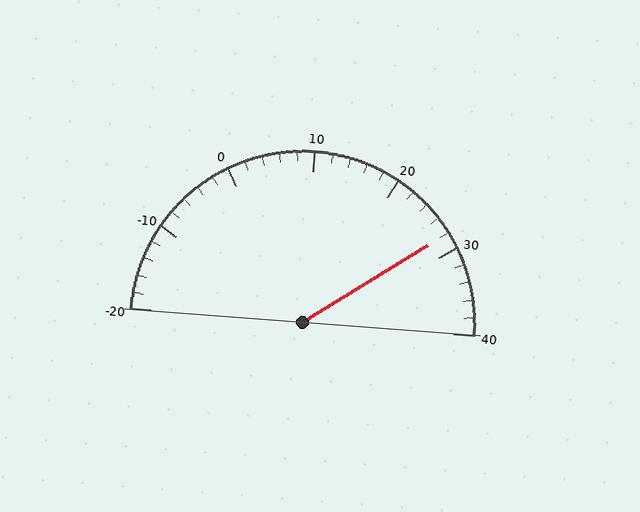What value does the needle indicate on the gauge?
The needle indicates approximately 28.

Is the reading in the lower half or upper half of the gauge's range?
The reading is in the upper half of the range (-20 to 40).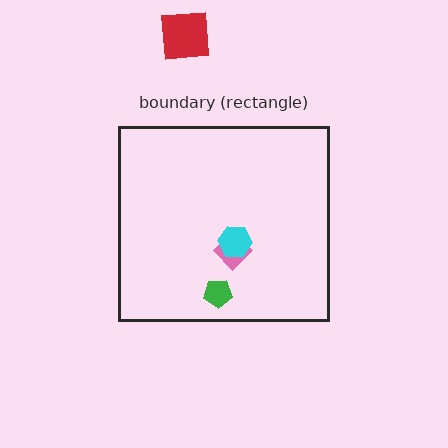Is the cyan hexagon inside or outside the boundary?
Inside.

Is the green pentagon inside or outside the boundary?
Inside.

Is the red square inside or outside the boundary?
Outside.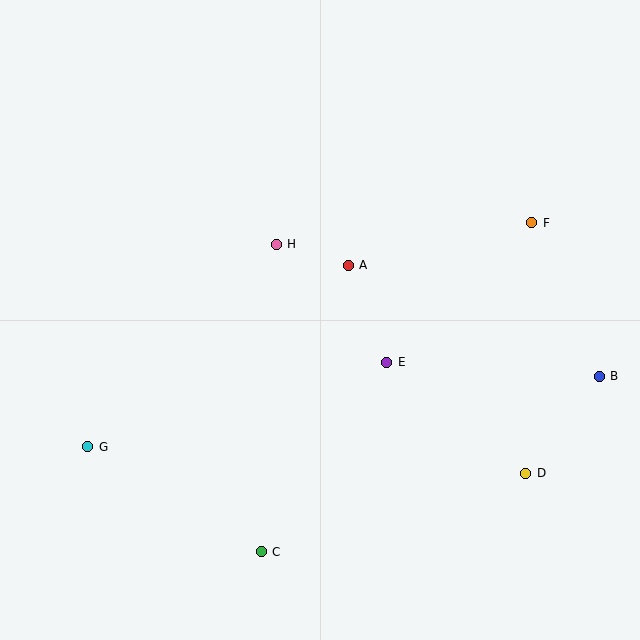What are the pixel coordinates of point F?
Point F is at (532, 223).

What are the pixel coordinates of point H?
Point H is at (276, 244).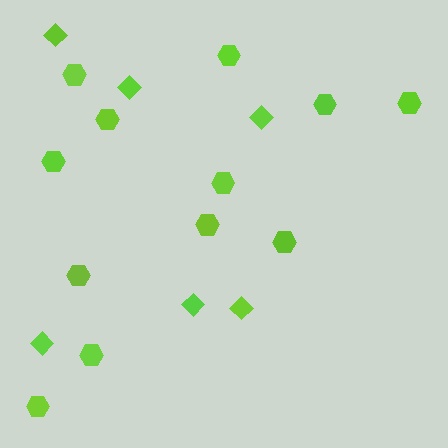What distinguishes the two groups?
There are 2 groups: one group of diamonds (6) and one group of hexagons (12).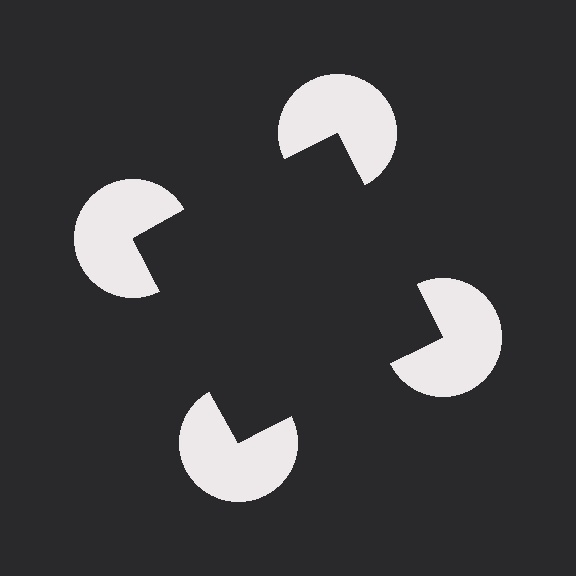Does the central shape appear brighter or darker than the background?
It typically appears slightly darker than the background, even though no actual brightness change is drawn.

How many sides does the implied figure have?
4 sides.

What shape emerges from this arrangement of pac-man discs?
An illusory square — its edges are inferred from the aligned wedge cuts in the pac-man discs, not physically drawn.